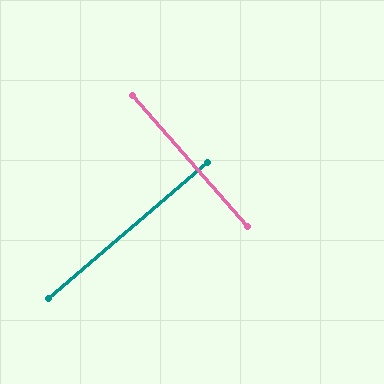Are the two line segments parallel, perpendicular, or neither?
Perpendicular — they meet at approximately 89°.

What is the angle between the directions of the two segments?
Approximately 89 degrees.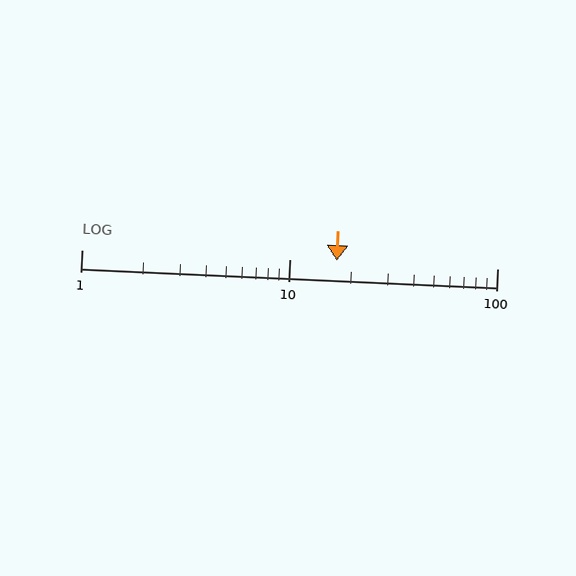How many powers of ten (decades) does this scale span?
The scale spans 2 decades, from 1 to 100.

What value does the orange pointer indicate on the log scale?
The pointer indicates approximately 17.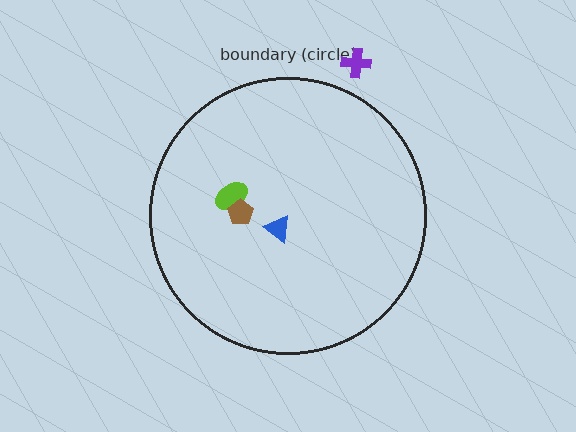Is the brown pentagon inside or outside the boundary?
Inside.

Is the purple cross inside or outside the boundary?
Outside.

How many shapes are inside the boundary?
3 inside, 1 outside.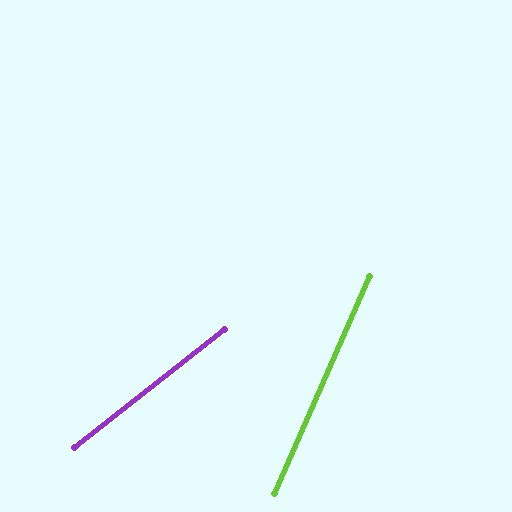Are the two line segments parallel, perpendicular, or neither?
Neither parallel nor perpendicular — they differ by about 28°.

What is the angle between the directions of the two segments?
Approximately 28 degrees.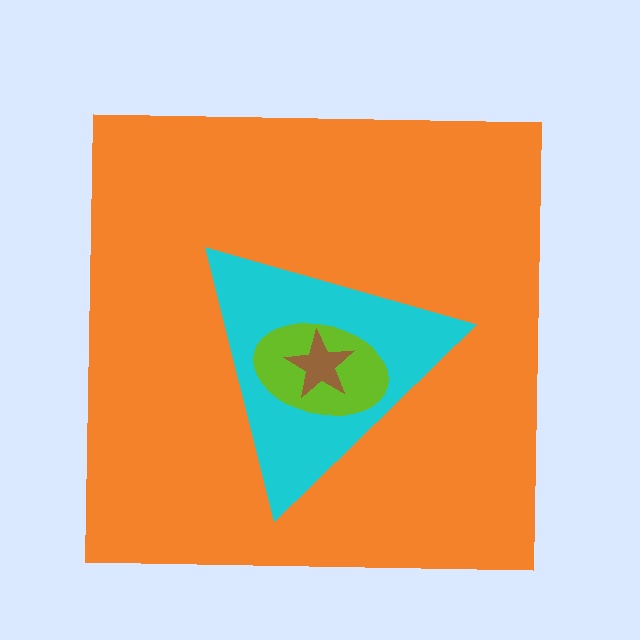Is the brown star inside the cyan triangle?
Yes.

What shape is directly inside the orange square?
The cyan triangle.